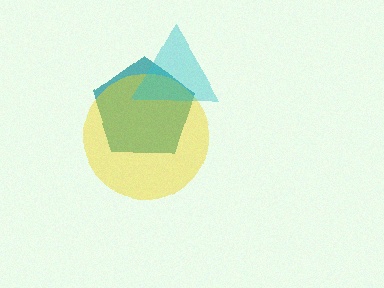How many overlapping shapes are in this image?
There are 3 overlapping shapes in the image.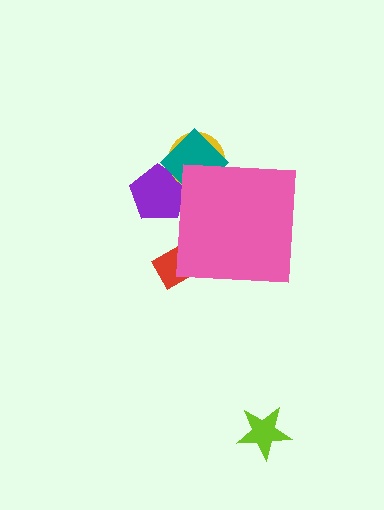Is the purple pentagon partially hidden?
Yes, the purple pentagon is partially hidden behind the pink square.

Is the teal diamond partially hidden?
Yes, the teal diamond is partially hidden behind the pink square.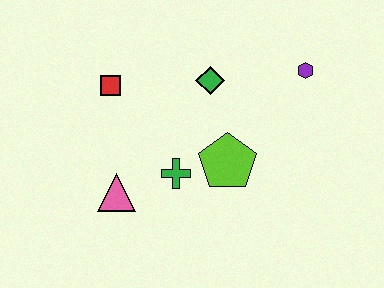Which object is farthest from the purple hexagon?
The pink triangle is farthest from the purple hexagon.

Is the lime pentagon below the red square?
Yes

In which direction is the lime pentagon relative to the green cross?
The lime pentagon is to the right of the green cross.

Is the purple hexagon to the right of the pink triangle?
Yes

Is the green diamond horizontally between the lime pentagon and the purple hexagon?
No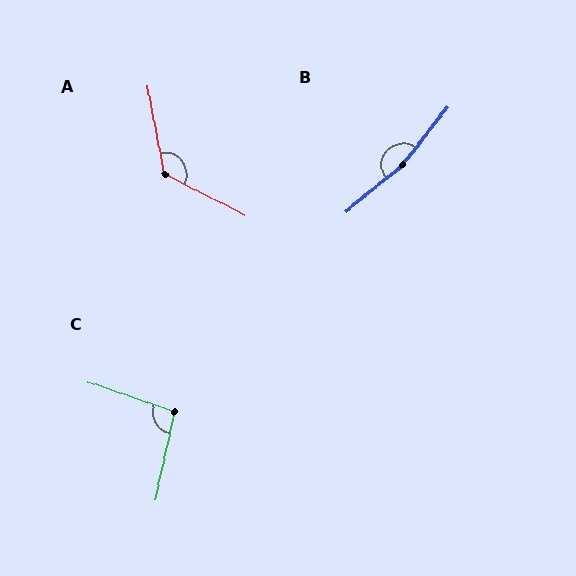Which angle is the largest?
B, at approximately 168 degrees.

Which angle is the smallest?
C, at approximately 97 degrees.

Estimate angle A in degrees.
Approximately 128 degrees.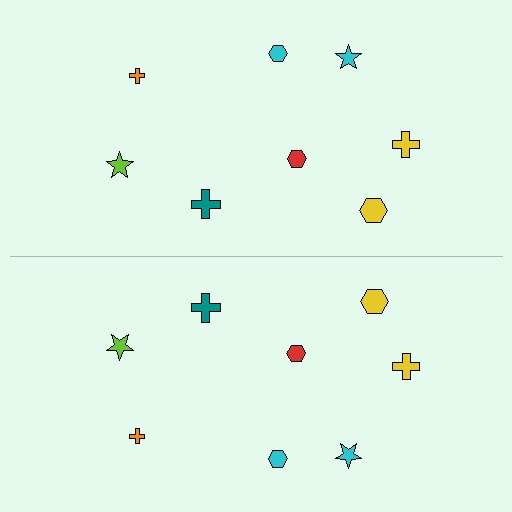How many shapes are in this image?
There are 16 shapes in this image.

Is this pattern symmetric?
Yes, this pattern has bilateral (reflection) symmetry.